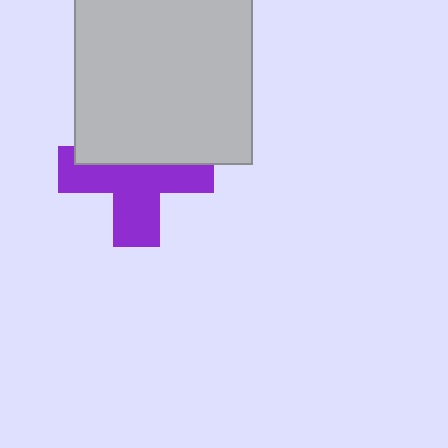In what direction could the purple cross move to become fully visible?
The purple cross could move down. That would shift it out from behind the light gray square entirely.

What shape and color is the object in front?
The object in front is a light gray square.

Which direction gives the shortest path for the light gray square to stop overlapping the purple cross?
Moving up gives the shortest separation.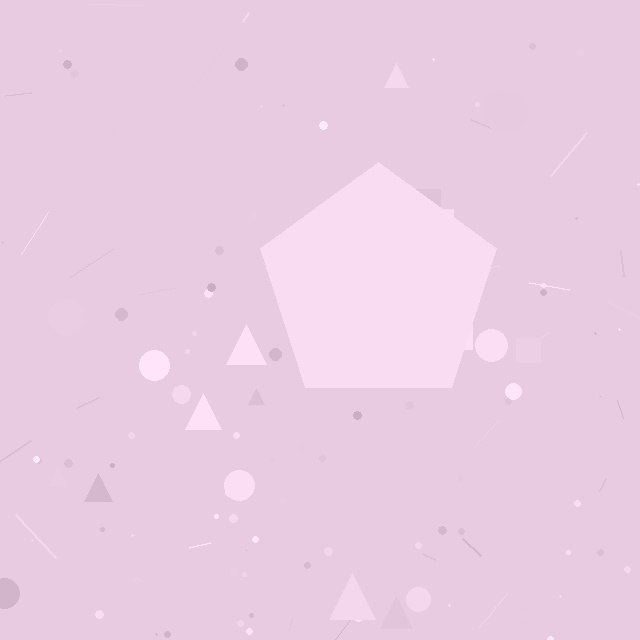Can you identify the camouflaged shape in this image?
The camouflaged shape is a pentagon.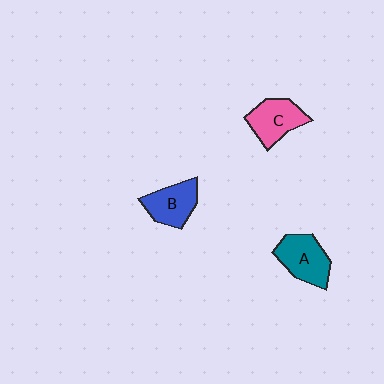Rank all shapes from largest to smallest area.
From largest to smallest: A (teal), C (pink), B (blue).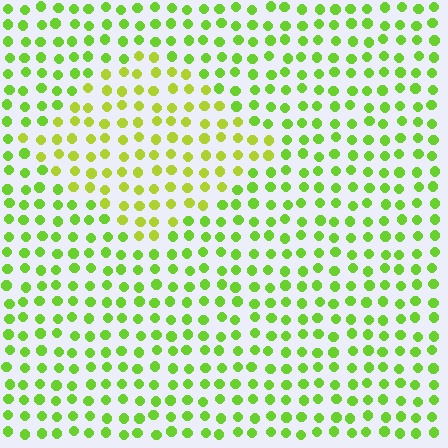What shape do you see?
I see a diamond.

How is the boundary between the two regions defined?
The boundary is defined purely by a slight shift in hue (about 25 degrees). Spacing, size, and orientation are identical on both sides.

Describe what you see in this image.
The image is filled with small lime elements in a uniform arrangement. A diamond-shaped region is visible where the elements are tinted to a slightly different hue, forming a subtle color boundary.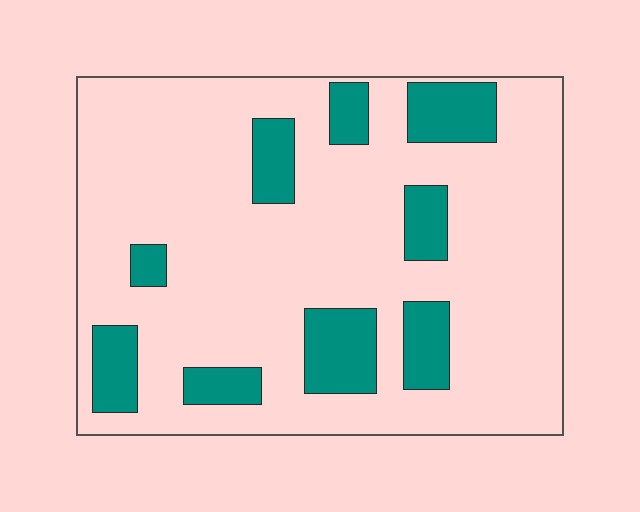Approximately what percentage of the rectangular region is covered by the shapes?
Approximately 20%.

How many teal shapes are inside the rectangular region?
9.